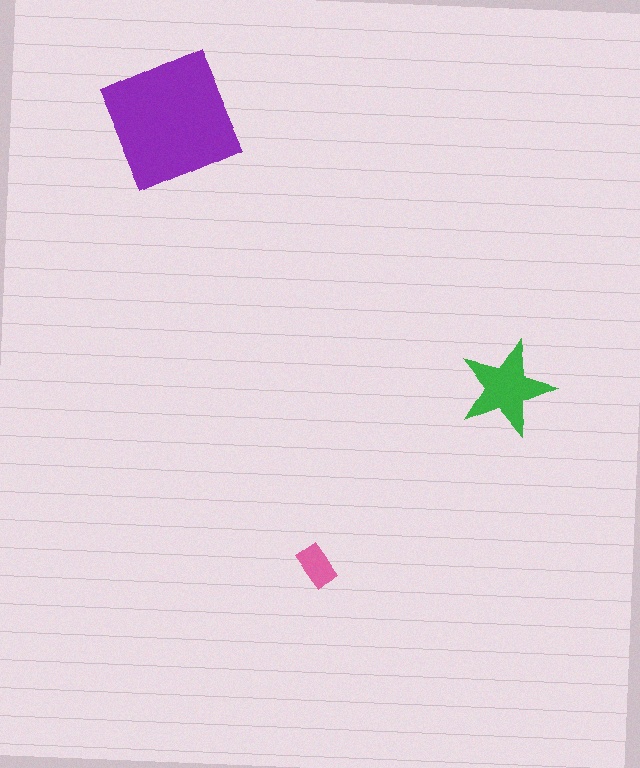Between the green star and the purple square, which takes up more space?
The purple square.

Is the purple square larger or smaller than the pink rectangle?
Larger.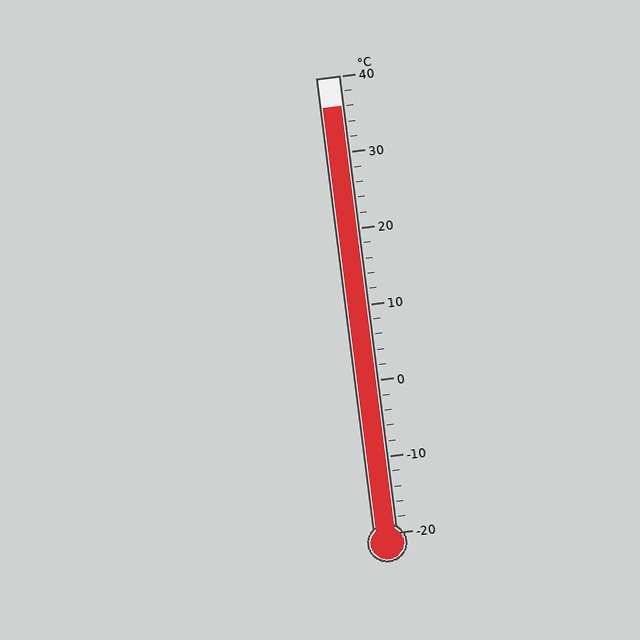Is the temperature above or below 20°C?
The temperature is above 20°C.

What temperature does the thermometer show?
The thermometer shows approximately 36°C.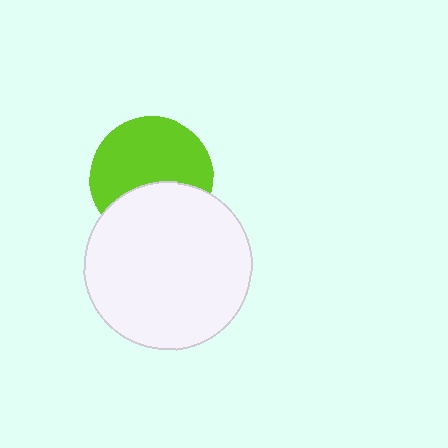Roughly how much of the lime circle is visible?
About half of it is visible (roughly 62%).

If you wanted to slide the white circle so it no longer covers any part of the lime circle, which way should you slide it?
Slide it down — that is the most direct way to separate the two shapes.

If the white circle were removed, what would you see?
You would see the complete lime circle.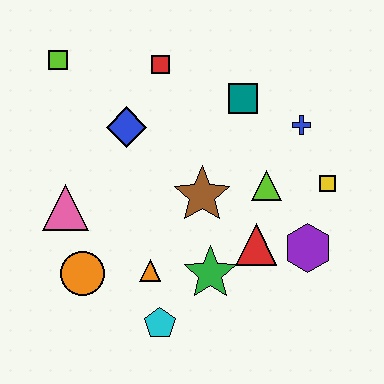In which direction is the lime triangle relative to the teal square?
The lime triangle is below the teal square.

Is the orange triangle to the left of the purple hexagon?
Yes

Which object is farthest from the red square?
The cyan pentagon is farthest from the red square.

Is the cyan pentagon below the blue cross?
Yes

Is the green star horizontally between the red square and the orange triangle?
No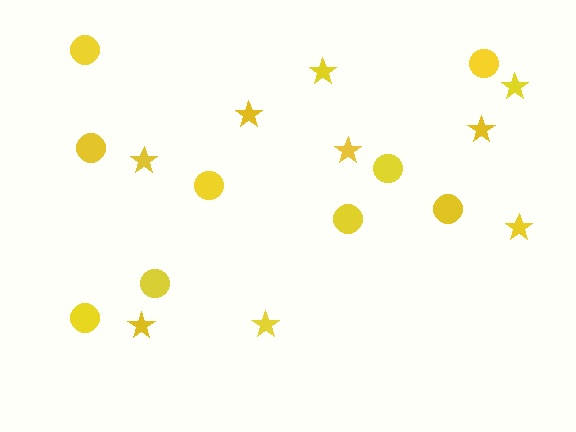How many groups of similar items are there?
There are 2 groups: one group of stars (9) and one group of circles (9).